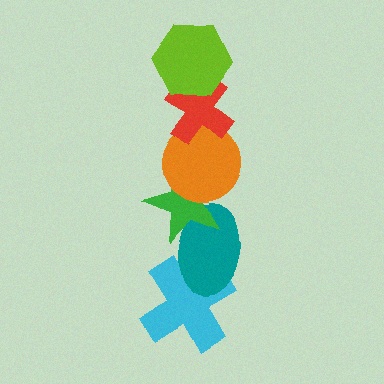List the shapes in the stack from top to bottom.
From top to bottom: the lime hexagon, the red cross, the orange circle, the green star, the teal ellipse, the cyan cross.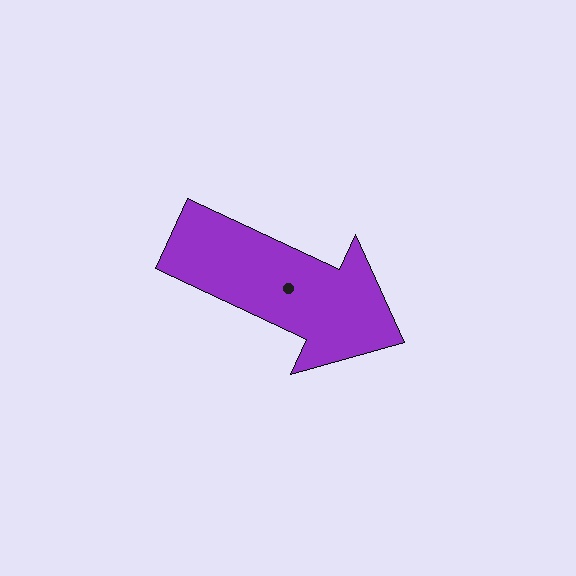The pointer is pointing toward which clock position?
Roughly 4 o'clock.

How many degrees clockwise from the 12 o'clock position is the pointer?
Approximately 115 degrees.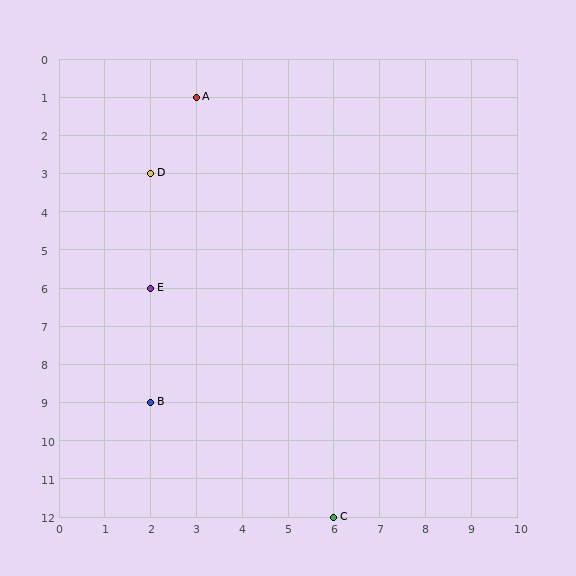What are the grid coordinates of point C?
Point C is at grid coordinates (6, 12).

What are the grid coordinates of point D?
Point D is at grid coordinates (2, 3).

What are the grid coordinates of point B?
Point B is at grid coordinates (2, 9).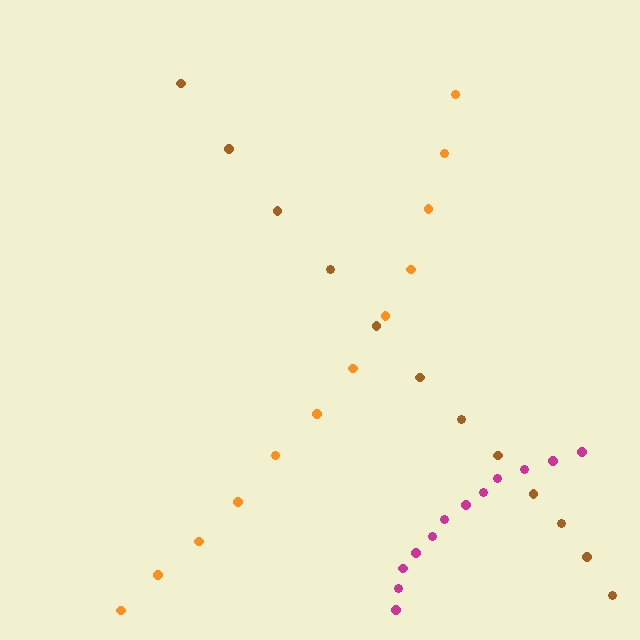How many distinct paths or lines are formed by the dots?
There are 3 distinct paths.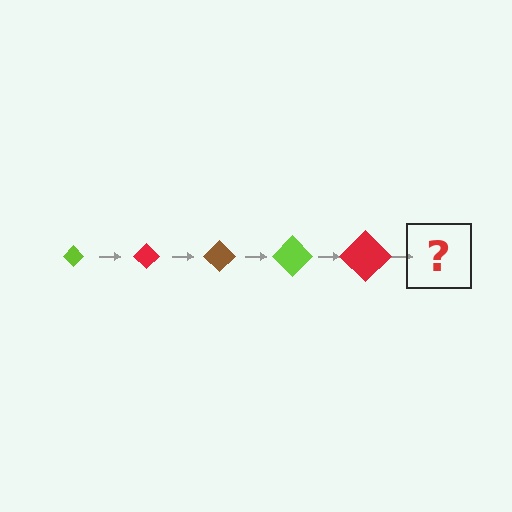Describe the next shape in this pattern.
It should be a brown diamond, larger than the previous one.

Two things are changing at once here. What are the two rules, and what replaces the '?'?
The two rules are that the diamond grows larger each step and the color cycles through lime, red, and brown. The '?' should be a brown diamond, larger than the previous one.